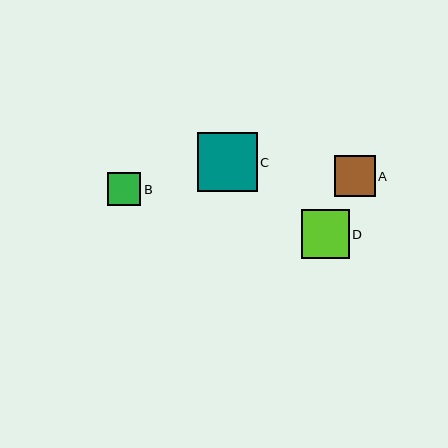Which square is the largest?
Square C is the largest with a size of approximately 60 pixels.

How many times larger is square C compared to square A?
Square C is approximately 1.4 times the size of square A.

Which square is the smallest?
Square B is the smallest with a size of approximately 33 pixels.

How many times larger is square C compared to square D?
Square C is approximately 1.2 times the size of square D.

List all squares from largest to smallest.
From largest to smallest: C, D, A, B.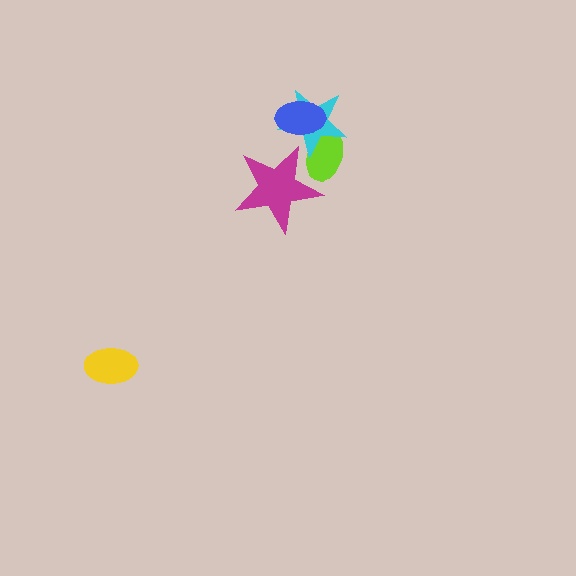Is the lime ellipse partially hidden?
Yes, it is partially covered by another shape.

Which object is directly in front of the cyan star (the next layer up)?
The magenta star is directly in front of the cyan star.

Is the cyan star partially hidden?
Yes, it is partially covered by another shape.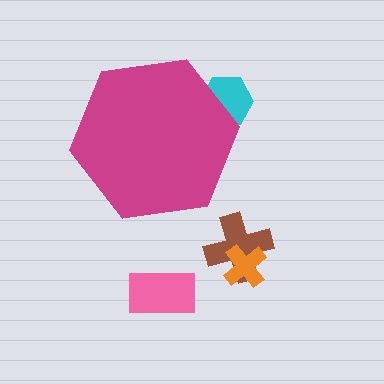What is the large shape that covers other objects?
A magenta hexagon.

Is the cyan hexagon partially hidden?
Yes, the cyan hexagon is partially hidden behind the magenta hexagon.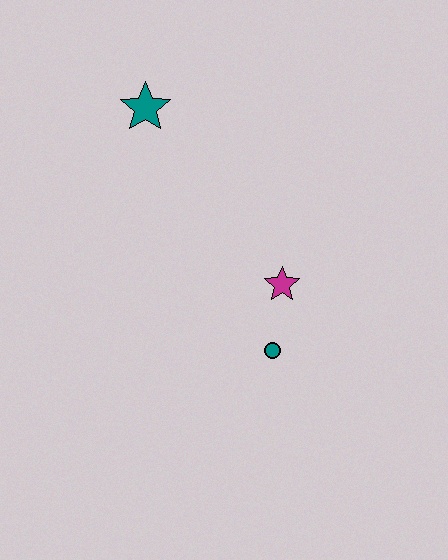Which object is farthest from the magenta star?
The teal star is farthest from the magenta star.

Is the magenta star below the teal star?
Yes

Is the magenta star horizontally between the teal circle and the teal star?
No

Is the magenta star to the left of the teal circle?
No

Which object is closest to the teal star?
The magenta star is closest to the teal star.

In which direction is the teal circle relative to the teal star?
The teal circle is below the teal star.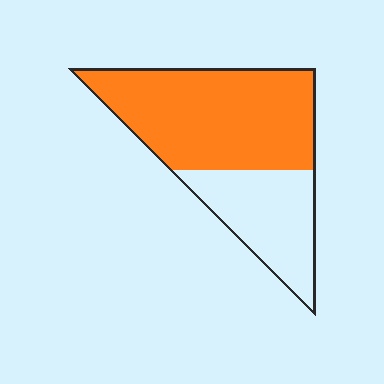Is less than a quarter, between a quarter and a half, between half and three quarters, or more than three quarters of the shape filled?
Between half and three quarters.